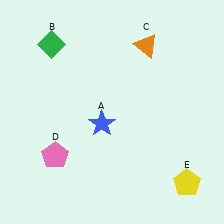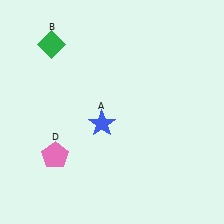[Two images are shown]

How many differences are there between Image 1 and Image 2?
There are 2 differences between the two images.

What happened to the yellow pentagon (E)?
The yellow pentagon (E) was removed in Image 2. It was in the bottom-right area of Image 1.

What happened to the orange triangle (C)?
The orange triangle (C) was removed in Image 2. It was in the top-right area of Image 1.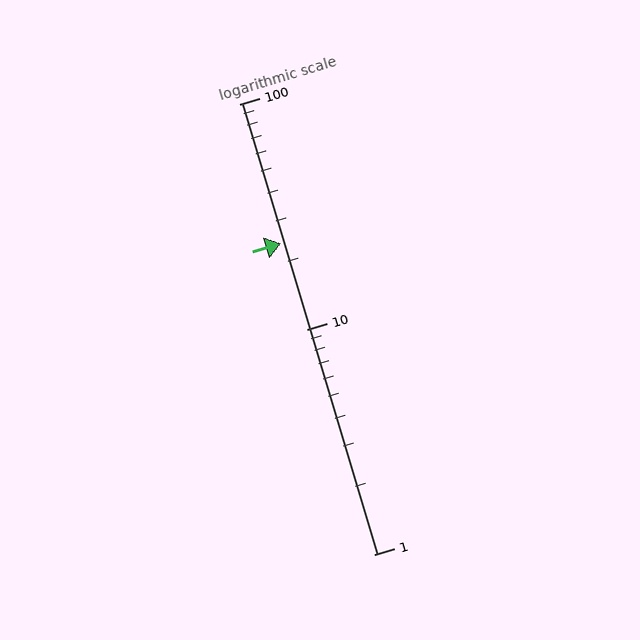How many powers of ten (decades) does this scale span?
The scale spans 2 decades, from 1 to 100.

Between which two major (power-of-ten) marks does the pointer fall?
The pointer is between 10 and 100.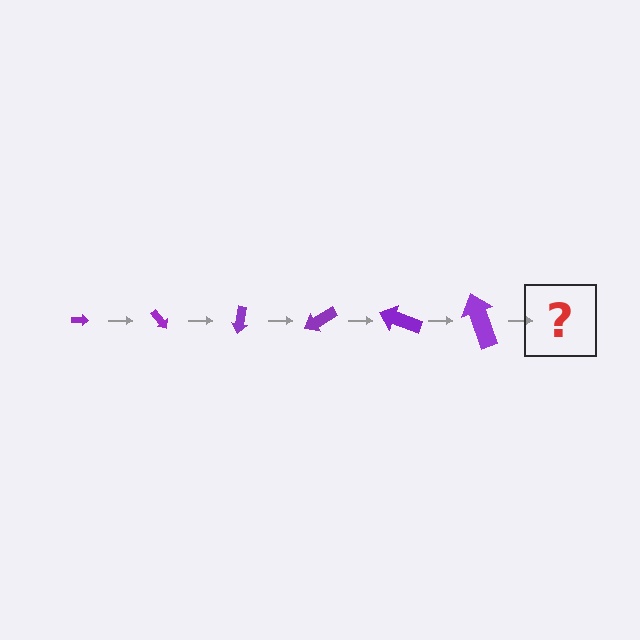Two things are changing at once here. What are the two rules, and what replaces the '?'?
The two rules are that the arrow grows larger each step and it rotates 50 degrees each step. The '?' should be an arrow, larger than the previous one and rotated 300 degrees from the start.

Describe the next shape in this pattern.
It should be an arrow, larger than the previous one and rotated 300 degrees from the start.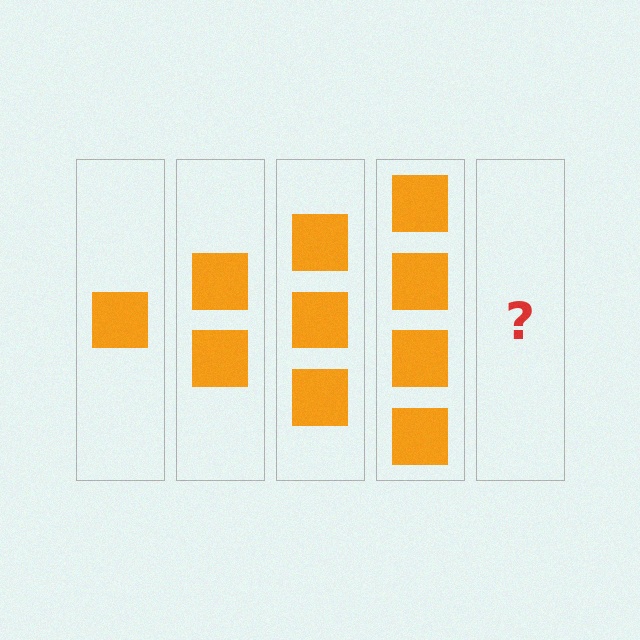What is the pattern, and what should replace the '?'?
The pattern is that each step adds one more square. The '?' should be 5 squares.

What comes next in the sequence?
The next element should be 5 squares.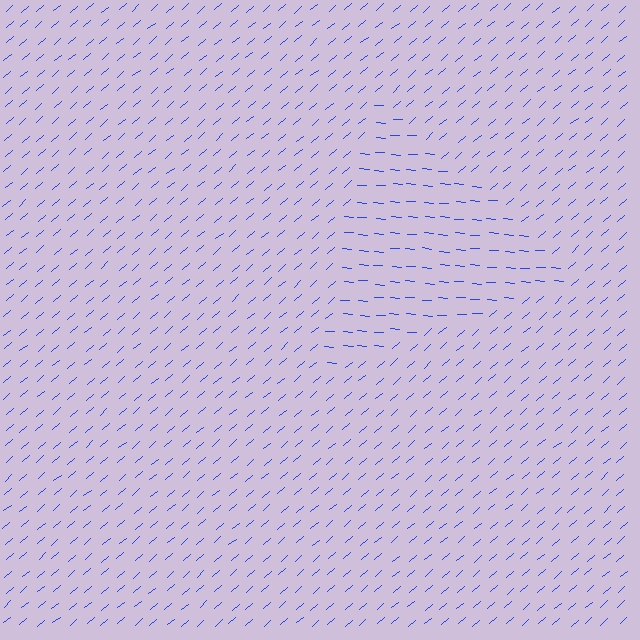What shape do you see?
I see a triangle.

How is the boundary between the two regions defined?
The boundary is defined purely by a change in line orientation (approximately 45 degrees difference). All lines are the same color and thickness.